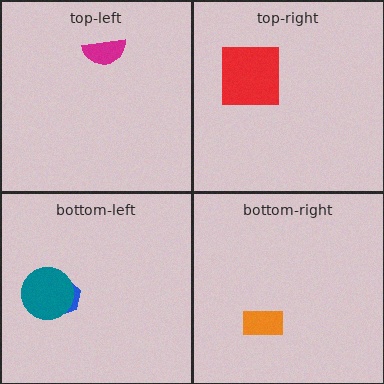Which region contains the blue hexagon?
The bottom-left region.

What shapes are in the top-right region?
The red square.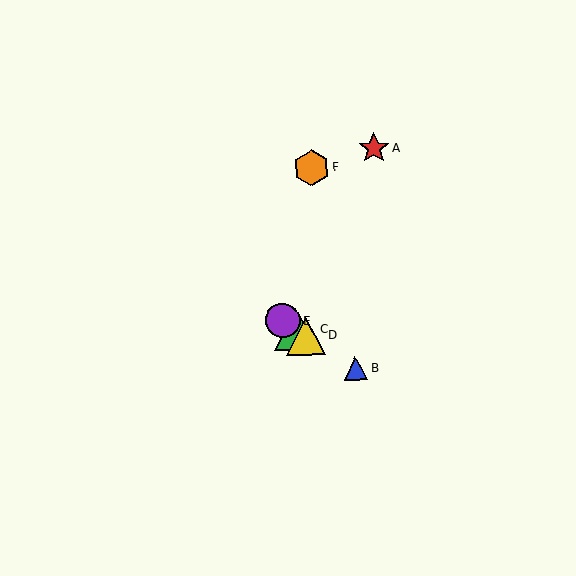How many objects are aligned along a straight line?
4 objects (B, C, D, E) are aligned along a straight line.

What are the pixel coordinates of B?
Object B is at (356, 368).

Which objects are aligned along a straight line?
Objects B, C, D, E are aligned along a straight line.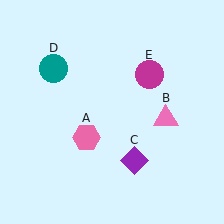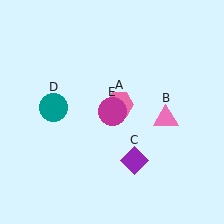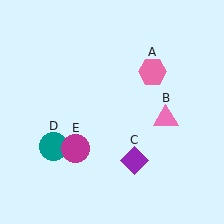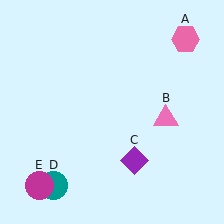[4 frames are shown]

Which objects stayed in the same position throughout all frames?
Pink triangle (object B) and purple diamond (object C) remained stationary.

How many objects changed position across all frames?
3 objects changed position: pink hexagon (object A), teal circle (object D), magenta circle (object E).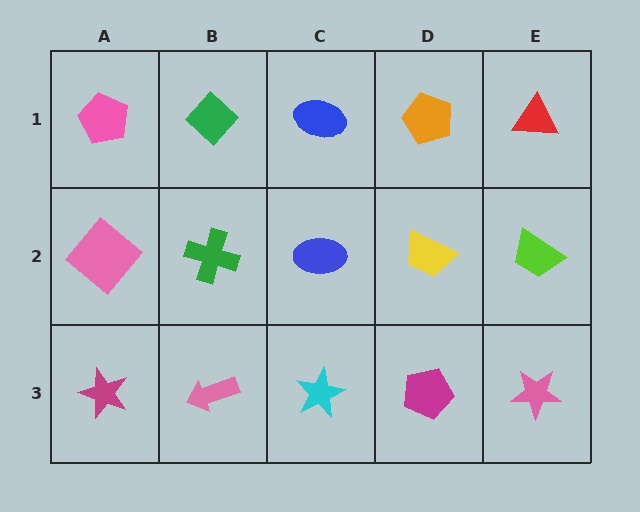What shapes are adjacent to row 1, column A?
A pink diamond (row 2, column A), a green diamond (row 1, column B).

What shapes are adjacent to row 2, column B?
A green diamond (row 1, column B), a pink arrow (row 3, column B), a pink diamond (row 2, column A), a blue ellipse (row 2, column C).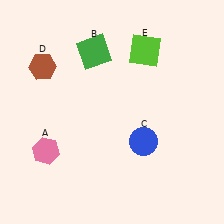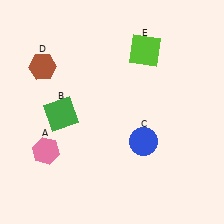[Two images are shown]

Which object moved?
The green square (B) moved down.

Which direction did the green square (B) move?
The green square (B) moved down.